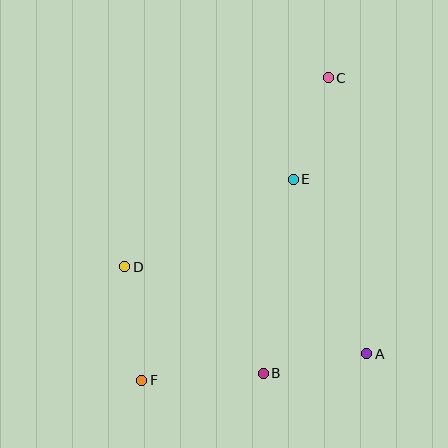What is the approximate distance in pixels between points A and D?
The distance between A and D is approximately 257 pixels.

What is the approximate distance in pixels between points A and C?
The distance between A and C is approximately 279 pixels.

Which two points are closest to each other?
Points A and B are closest to each other.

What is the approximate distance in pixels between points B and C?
The distance between B and C is approximately 303 pixels.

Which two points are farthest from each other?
Points C and F are farthest from each other.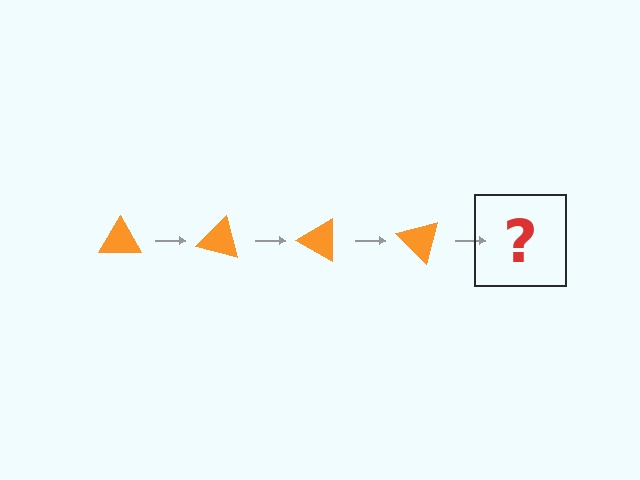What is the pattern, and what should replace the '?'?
The pattern is that the triangle rotates 15 degrees each step. The '?' should be an orange triangle rotated 60 degrees.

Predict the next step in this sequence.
The next step is an orange triangle rotated 60 degrees.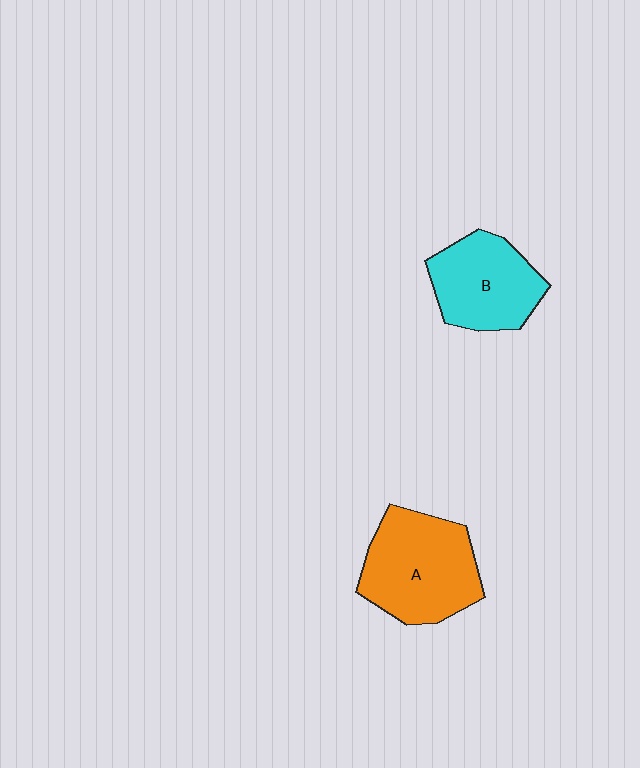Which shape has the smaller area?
Shape B (cyan).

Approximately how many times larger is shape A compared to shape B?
Approximately 1.2 times.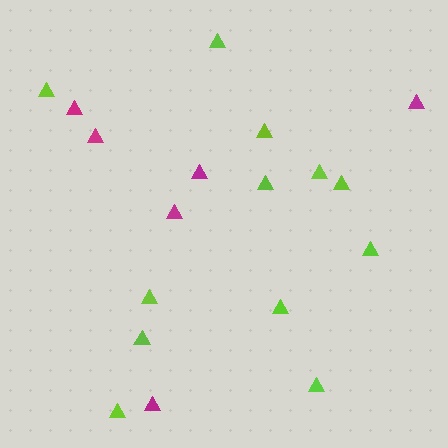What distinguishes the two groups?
There are 2 groups: one group of magenta triangles (6) and one group of lime triangles (12).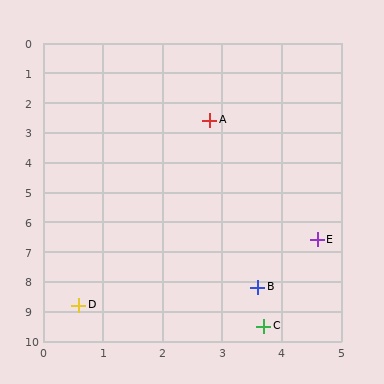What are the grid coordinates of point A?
Point A is at approximately (2.8, 2.6).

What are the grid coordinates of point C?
Point C is at approximately (3.7, 9.5).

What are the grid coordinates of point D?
Point D is at approximately (0.6, 8.8).